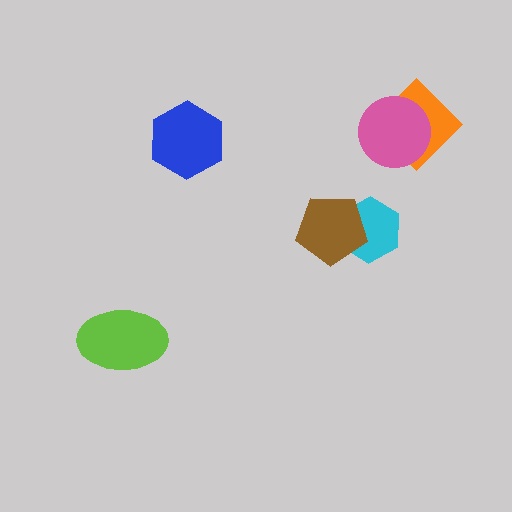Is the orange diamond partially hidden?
Yes, it is partially covered by another shape.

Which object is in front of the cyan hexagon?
The brown pentagon is in front of the cyan hexagon.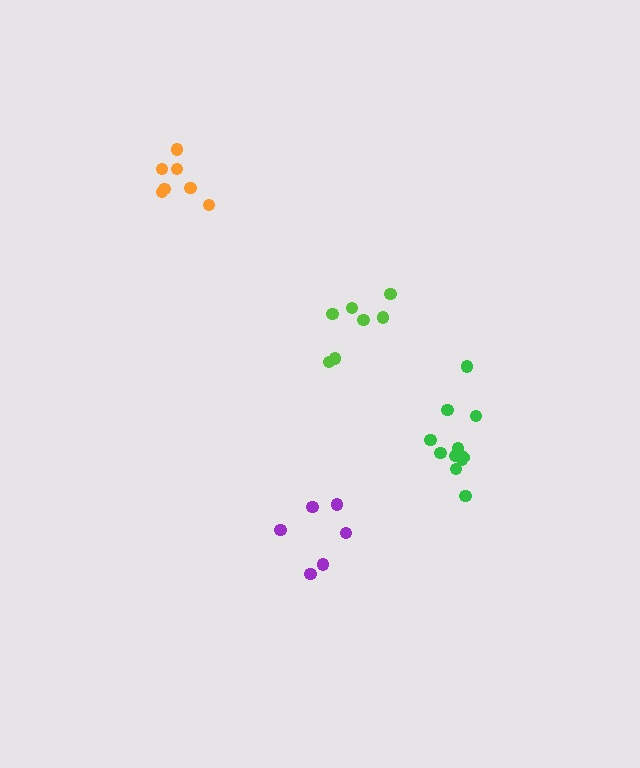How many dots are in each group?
Group 1: 7 dots, Group 2: 11 dots, Group 3: 6 dots, Group 4: 7 dots (31 total).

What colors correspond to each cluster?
The clusters are colored: lime, green, purple, orange.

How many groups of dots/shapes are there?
There are 4 groups.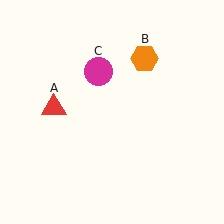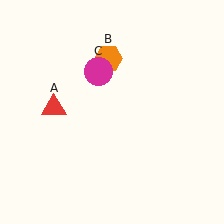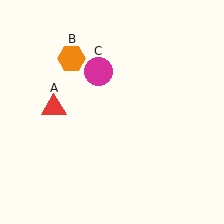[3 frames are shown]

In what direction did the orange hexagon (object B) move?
The orange hexagon (object B) moved left.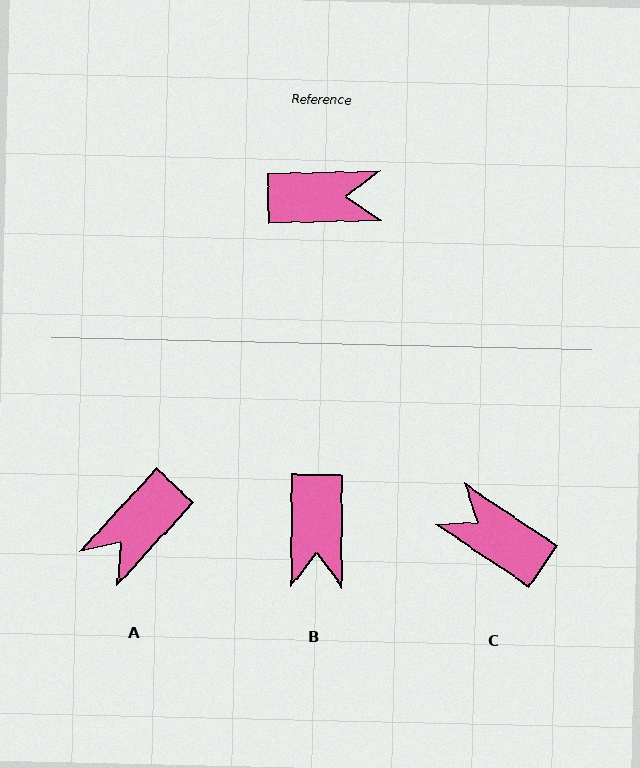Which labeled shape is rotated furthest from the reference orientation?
C, about 145 degrees away.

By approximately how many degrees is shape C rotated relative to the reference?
Approximately 145 degrees counter-clockwise.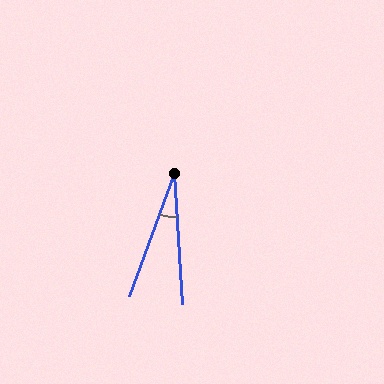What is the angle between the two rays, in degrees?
Approximately 24 degrees.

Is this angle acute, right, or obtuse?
It is acute.